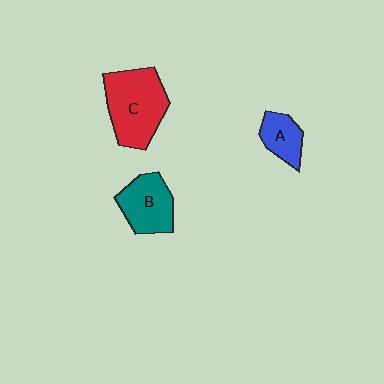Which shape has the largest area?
Shape C (red).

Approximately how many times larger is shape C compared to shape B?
Approximately 1.4 times.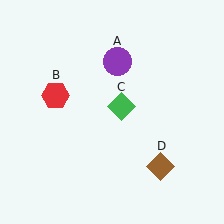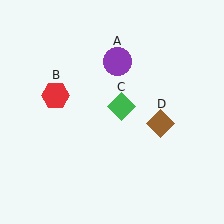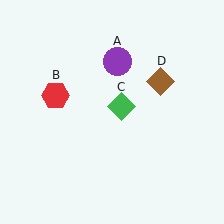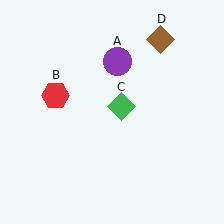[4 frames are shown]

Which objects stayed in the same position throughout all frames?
Purple circle (object A) and red hexagon (object B) and green diamond (object C) remained stationary.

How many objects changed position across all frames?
1 object changed position: brown diamond (object D).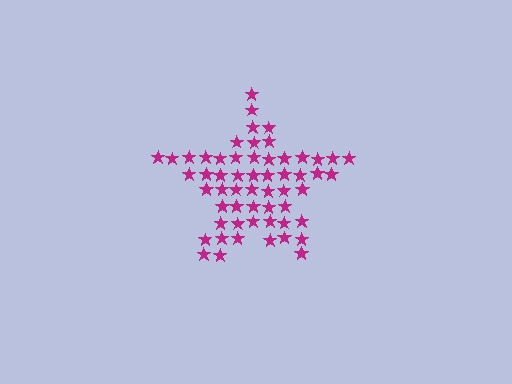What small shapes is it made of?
It is made of small stars.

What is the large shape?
The large shape is a star.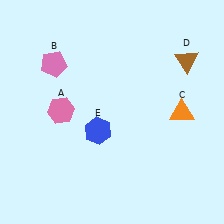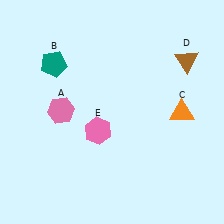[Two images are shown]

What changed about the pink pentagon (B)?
In Image 1, B is pink. In Image 2, it changed to teal.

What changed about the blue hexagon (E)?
In Image 1, E is blue. In Image 2, it changed to pink.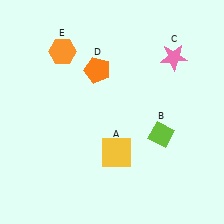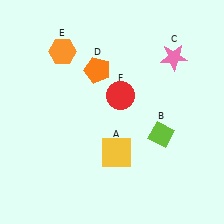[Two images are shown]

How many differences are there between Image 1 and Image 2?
There is 1 difference between the two images.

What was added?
A red circle (F) was added in Image 2.